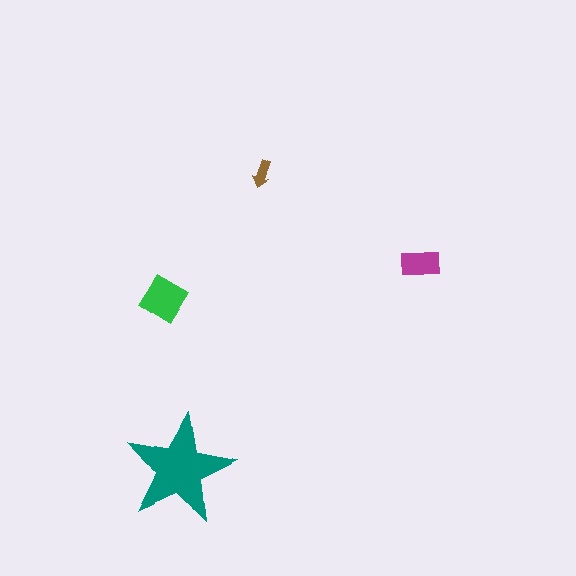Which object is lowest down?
The teal star is bottommost.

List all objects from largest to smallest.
The teal star, the green diamond, the magenta rectangle, the brown arrow.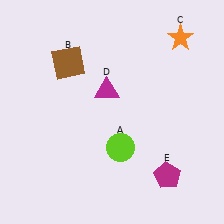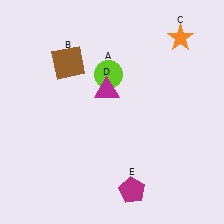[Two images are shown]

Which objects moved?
The objects that moved are: the lime circle (A), the magenta pentagon (E).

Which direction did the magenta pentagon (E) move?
The magenta pentagon (E) moved left.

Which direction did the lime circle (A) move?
The lime circle (A) moved up.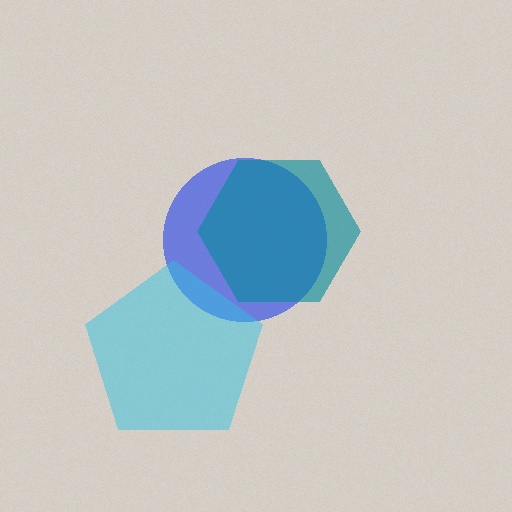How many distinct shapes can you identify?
There are 3 distinct shapes: a blue circle, a cyan pentagon, a teal hexagon.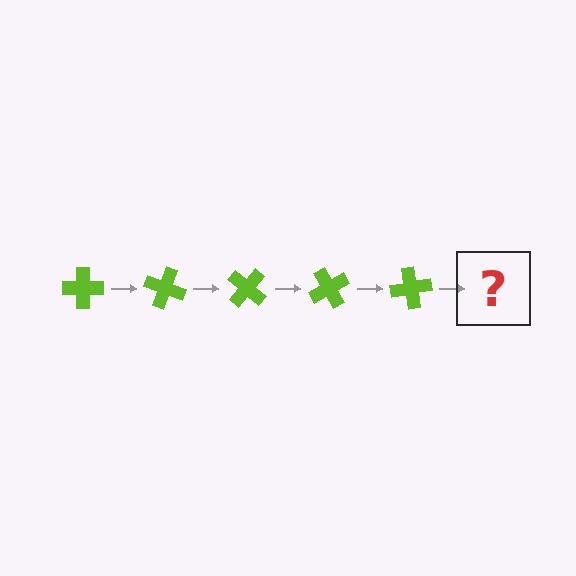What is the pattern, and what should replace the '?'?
The pattern is that the cross rotates 20 degrees each step. The '?' should be a lime cross rotated 100 degrees.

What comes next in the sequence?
The next element should be a lime cross rotated 100 degrees.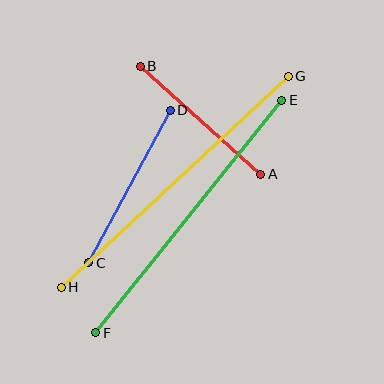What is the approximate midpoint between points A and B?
The midpoint is at approximately (201, 120) pixels.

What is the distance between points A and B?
The distance is approximately 162 pixels.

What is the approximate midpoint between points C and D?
The midpoint is at approximately (129, 187) pixels.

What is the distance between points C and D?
The distance is approximately 172 pixels.